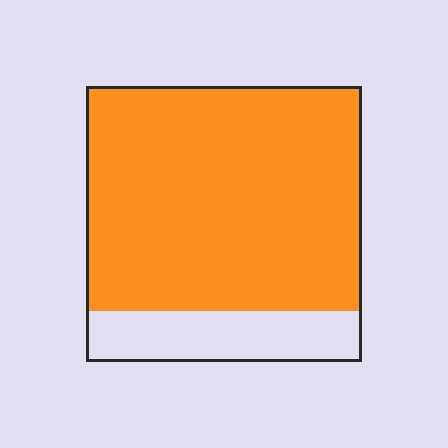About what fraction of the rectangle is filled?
About four fifths (4/5).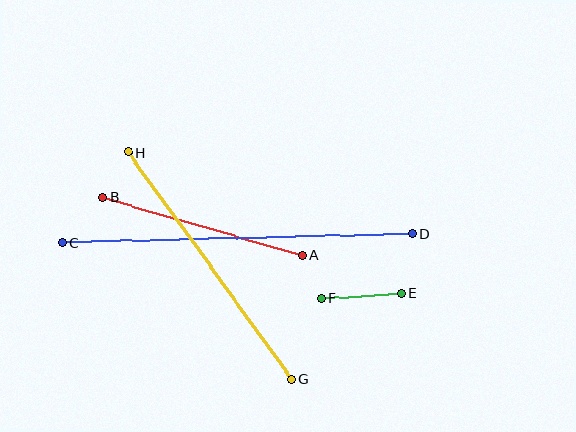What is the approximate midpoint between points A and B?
The midpoint is at approximately (202, 226) pixels.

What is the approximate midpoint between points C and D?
The midpoint is at approximately (237, 238) pixels.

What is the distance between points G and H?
The distance is approximately 280 pixels.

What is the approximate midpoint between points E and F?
The midpoint is at approximately (361, 296) pixels.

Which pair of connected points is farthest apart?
Points C and D are farthest apart.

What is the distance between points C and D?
The distance is approximately 350 pixels.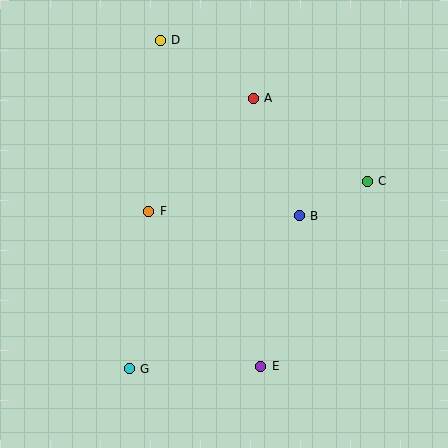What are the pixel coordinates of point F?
Point F is at (149, 211).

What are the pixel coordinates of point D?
Point D is at (160, 40).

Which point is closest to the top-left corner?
Point D is closest to the top-left corner.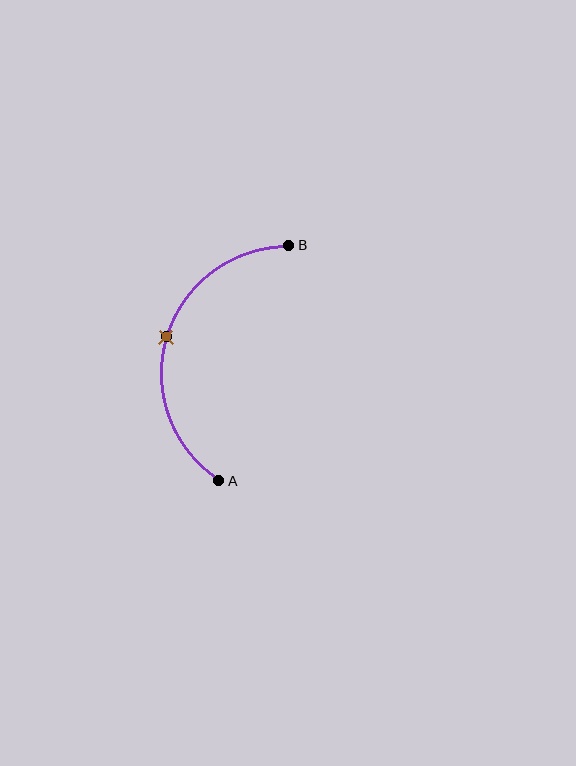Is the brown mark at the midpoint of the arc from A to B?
Yes. The brown mark lies on the arc at equal arc-length from both A and B — it is the arc midpoint.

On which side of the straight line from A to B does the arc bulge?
The arc bulges to the left of the straight line connecting A and B.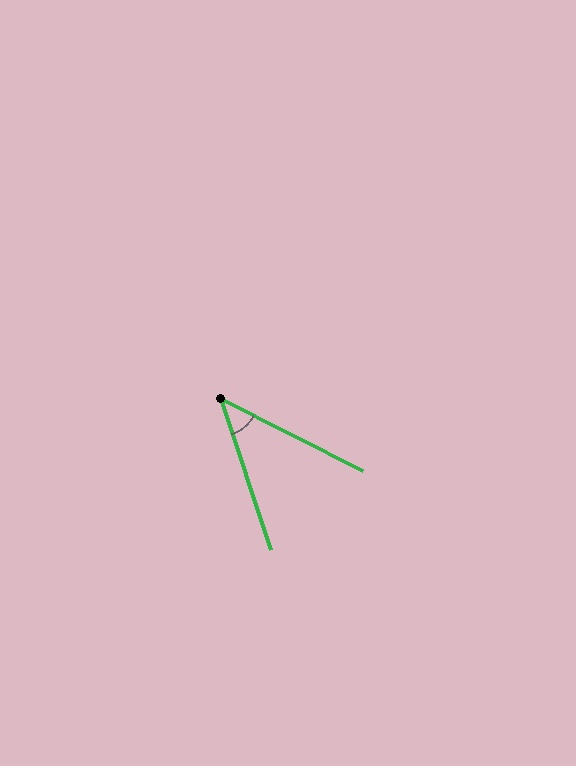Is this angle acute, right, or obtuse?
It is acute.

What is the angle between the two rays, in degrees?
Approximately 45 degrees.